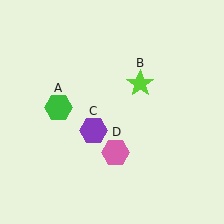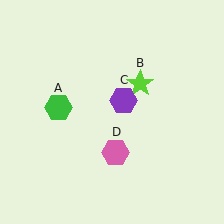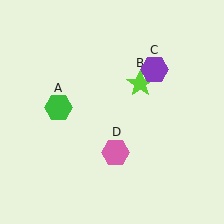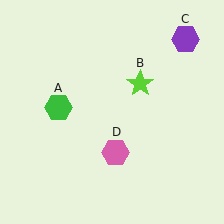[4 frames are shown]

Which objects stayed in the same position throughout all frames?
Green hexagon (object A) and lime star (object B) and pink hexagon (object D) remained stationary.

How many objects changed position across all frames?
1 object changed position: purple hexagon (object C).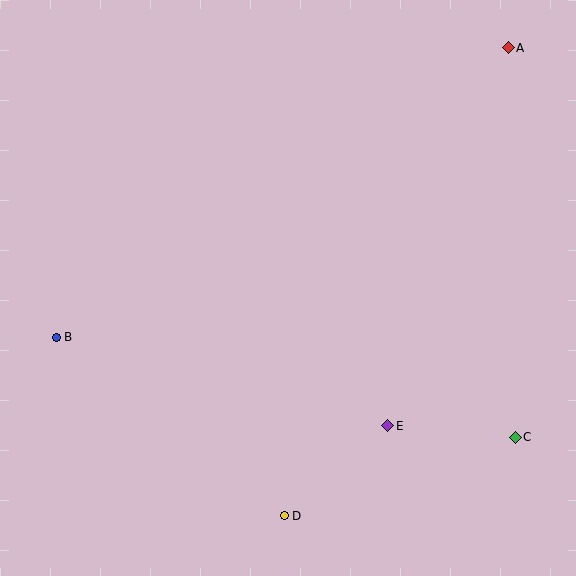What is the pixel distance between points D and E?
The distance between D and E is 137 pixels.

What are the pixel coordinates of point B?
Point B is at (56, 337).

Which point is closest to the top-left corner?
Point B is closest to the top-left corner.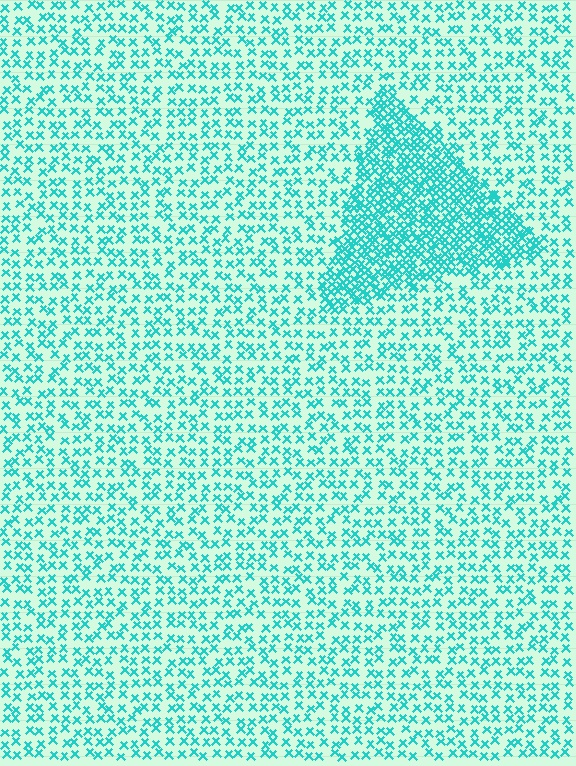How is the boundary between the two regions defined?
The boundary is defined by a change in element density (approximately 2.4x ratio). All elements are the same color, size, and shape.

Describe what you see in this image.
The image contains small cyan elements arranged at two different densities. A triangle-shaped region is visible where the elements are more densely packed than the surrounding area.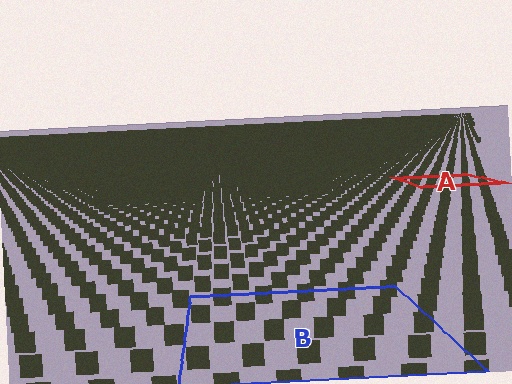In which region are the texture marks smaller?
The texture marks are smaller in region A, because it is farther away.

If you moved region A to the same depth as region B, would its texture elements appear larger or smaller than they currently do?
They would appear larger. At a closer depth, the same texture elements are projected at a bigger on-screen size.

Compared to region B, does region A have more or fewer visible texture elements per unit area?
Region A has more texture elements per unit area — they are packed more densely because it is farther away.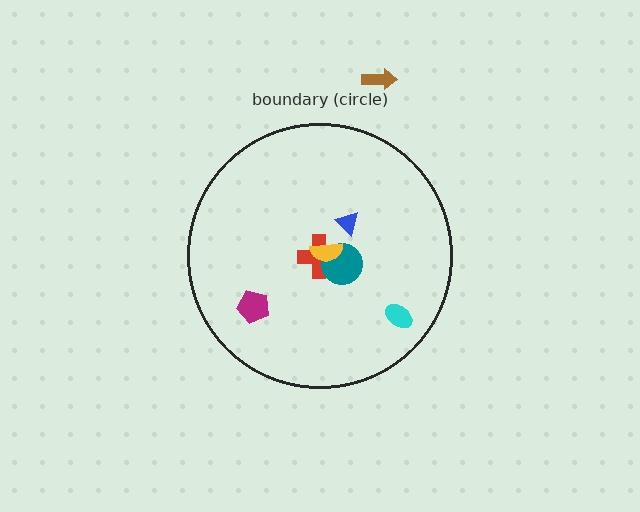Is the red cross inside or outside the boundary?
Inside.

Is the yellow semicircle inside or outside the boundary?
Inside.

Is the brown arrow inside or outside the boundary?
Outside.